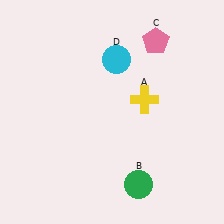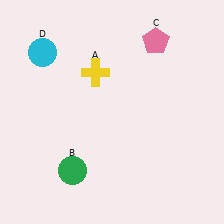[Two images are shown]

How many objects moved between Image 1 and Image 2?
3 objects moved between the two images.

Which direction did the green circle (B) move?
The green circle (B) moved left.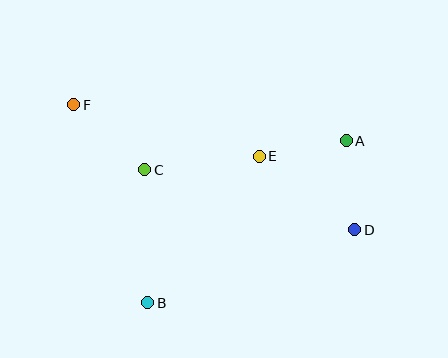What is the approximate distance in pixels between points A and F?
The distance between A and F is approximately 275 pixels.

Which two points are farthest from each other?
Points D and F are farthest from each other.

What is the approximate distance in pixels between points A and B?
The distance between A and B is approximately 256 pixels.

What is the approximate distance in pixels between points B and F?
The distance between B and F is approximately 211 pixels.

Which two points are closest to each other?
Points A and E are closest to each other.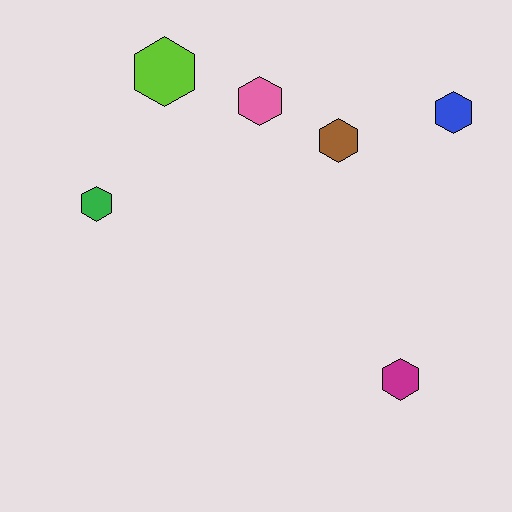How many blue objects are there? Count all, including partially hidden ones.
There is 1 blue object.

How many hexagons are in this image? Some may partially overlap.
There are 6 hexagons.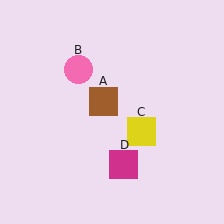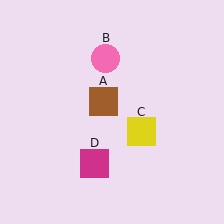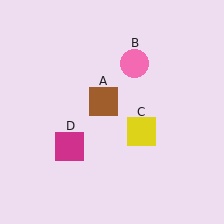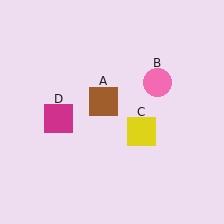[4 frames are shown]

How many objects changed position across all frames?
2 objects changed position: pink circle (object B), magenta square (object D).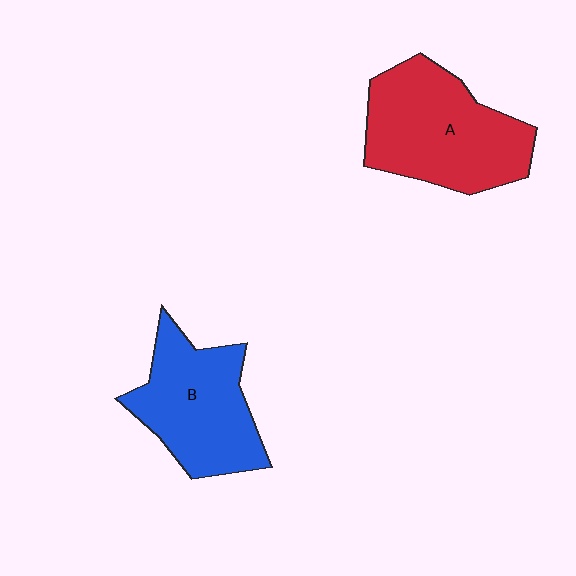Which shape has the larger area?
Shape A (red).